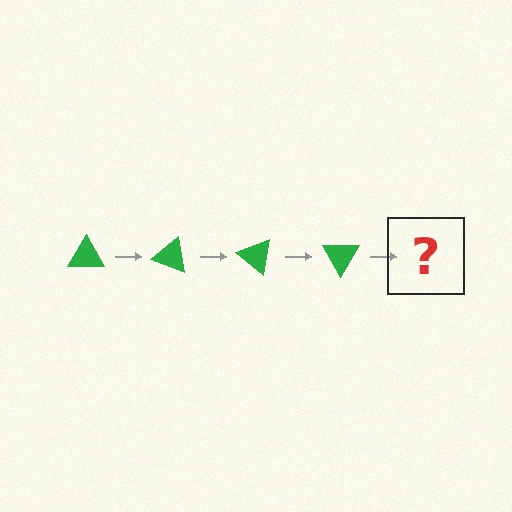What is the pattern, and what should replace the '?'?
The pattern is that the triangle rotates 20 degrees each step. The '?' should be a green triangle rotated 80 degrees.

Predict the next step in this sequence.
The next step is a green triangle rotated 80 degrees.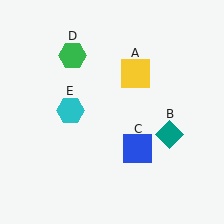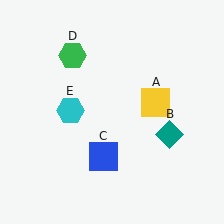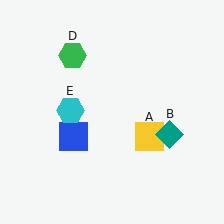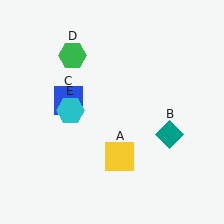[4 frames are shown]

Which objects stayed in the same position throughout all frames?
Teal diamond (object B) and green hexagon (object D) and cyan hexagon (object E) remained stationary.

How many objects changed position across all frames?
2 objects changed position: yellow square (object A), blue square (object C).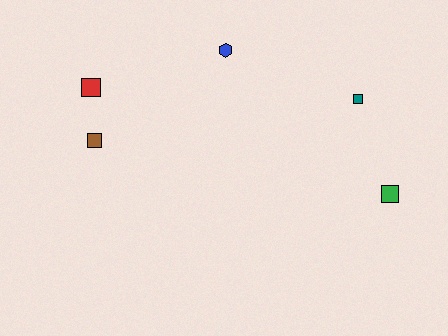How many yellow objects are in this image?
There are no yellow objects.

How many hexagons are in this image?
There is 1 hexagon.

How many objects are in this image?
There are 5 objects.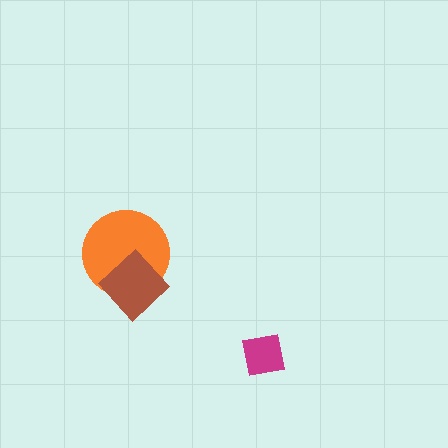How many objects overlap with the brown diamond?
1 object overlaps with the brown diamond.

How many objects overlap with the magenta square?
0 objects overlap with the magenta square.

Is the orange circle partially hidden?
Yes, it is partially covered by another shape.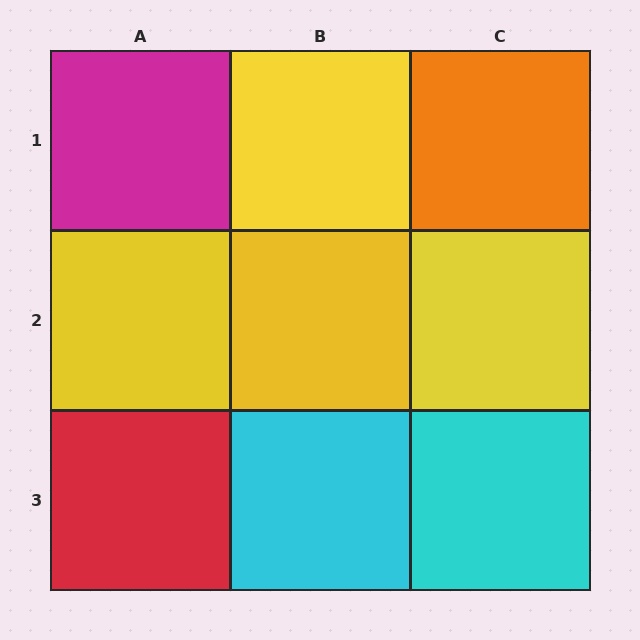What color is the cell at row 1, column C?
Orange.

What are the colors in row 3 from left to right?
Red, cyan, cyan.